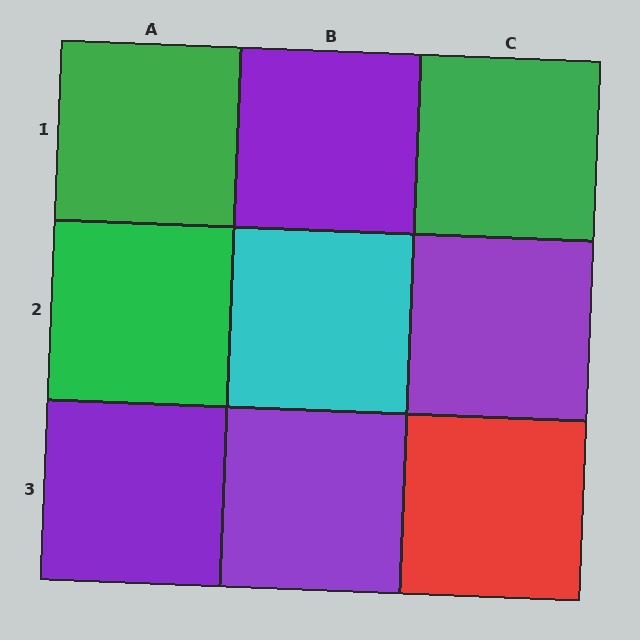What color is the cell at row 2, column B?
Cyan.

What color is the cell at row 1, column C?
Green.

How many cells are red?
1 cell is red.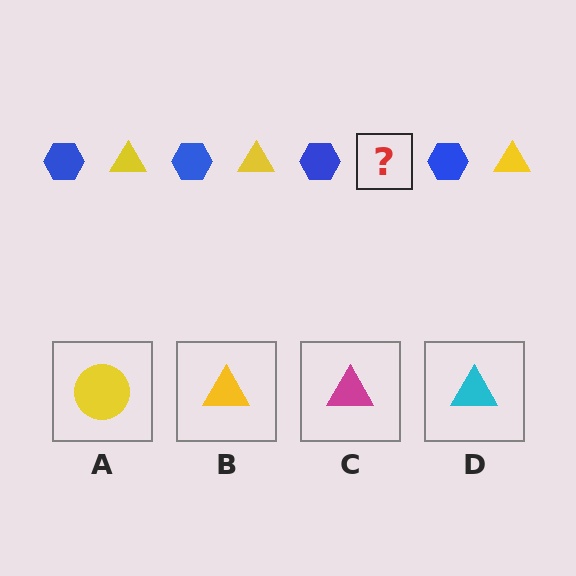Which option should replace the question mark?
Option B.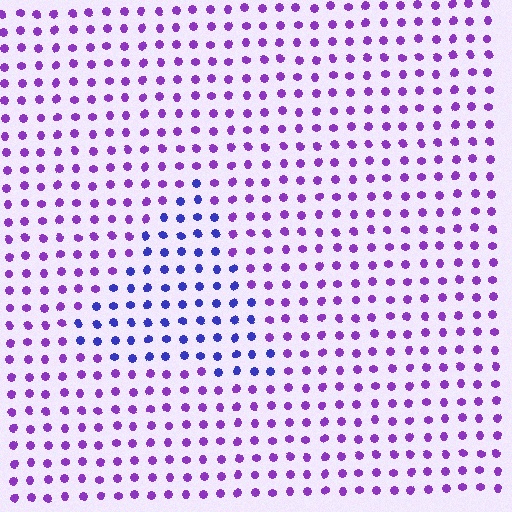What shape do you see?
I see a triangle.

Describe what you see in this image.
The image is filled with small purple elements in a uniform arrangement. A triangle-shaped region is visible where the elements are tinted to a slightly different hue, forming a subtle color boundary.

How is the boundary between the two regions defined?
The boundary is defined purely by a slight shift in hue (about 39 degrees). Spacing, size, and orientation are identical on both sides.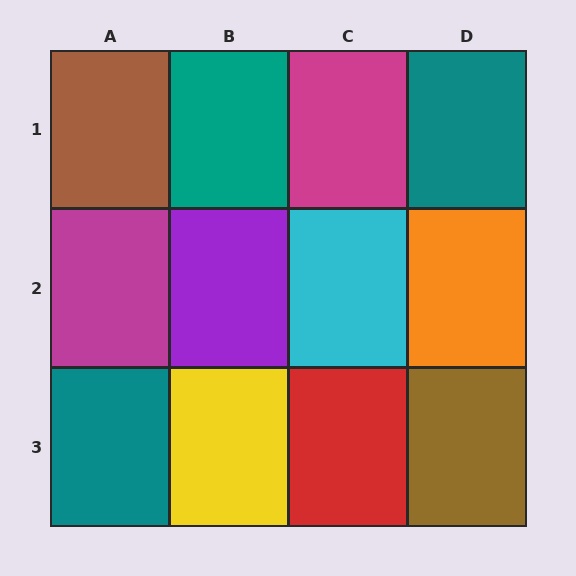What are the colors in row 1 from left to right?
Brown, teal, magenta, teal.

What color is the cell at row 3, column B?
Yellow.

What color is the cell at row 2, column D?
Orange.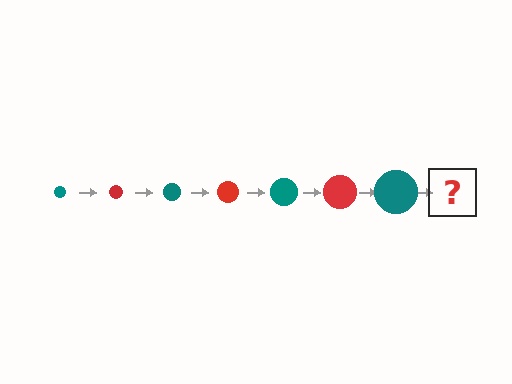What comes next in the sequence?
The next element should be a red circle, larger than the previous one.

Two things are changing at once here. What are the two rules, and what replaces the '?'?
The two rules are that the circle grows larger each step and the color cycles through teal and red. The '?' should be a red circle, larger than the previous one.